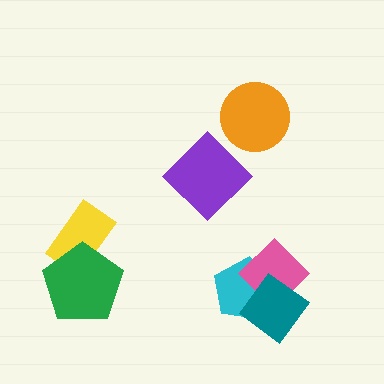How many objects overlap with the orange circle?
0 objects overlap with the orange circle.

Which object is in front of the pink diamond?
The teal diamond is in front of the pink diamond.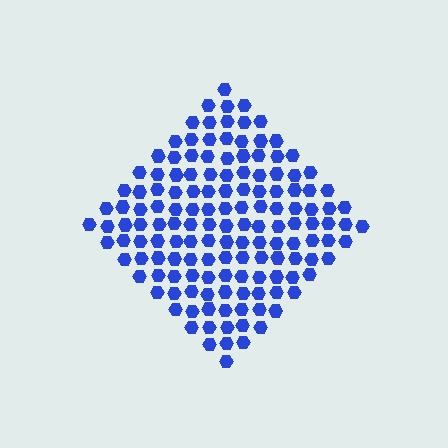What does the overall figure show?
The overall figure shows a diamond.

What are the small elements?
The small elements are hexagons.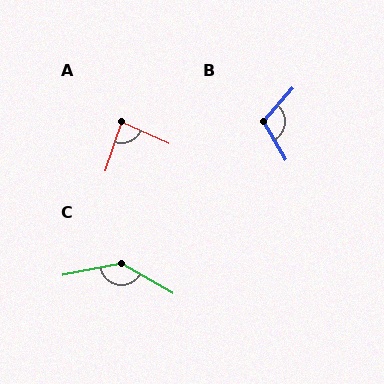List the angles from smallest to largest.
A (84°), B (107°), C (139°).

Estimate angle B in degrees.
Approximately 107 degrees.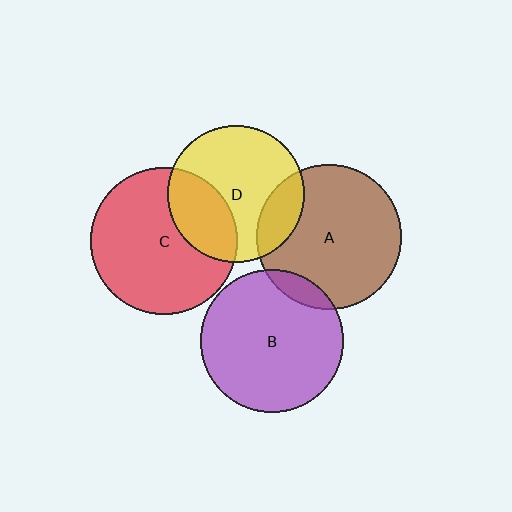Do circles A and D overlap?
Yes.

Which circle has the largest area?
Circle C (red).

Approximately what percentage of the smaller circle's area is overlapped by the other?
Approximately 20%.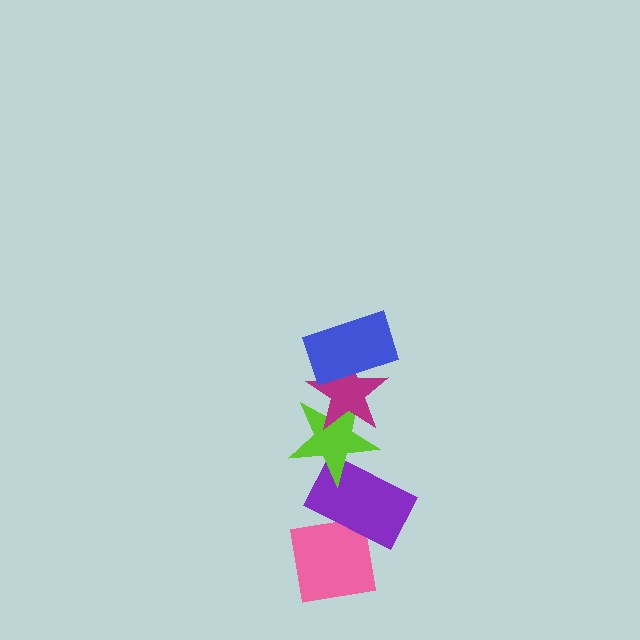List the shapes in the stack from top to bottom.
From top to bottom: the blue rectangle, the magenta star, the lime star, the purple rectangle, the pink square.